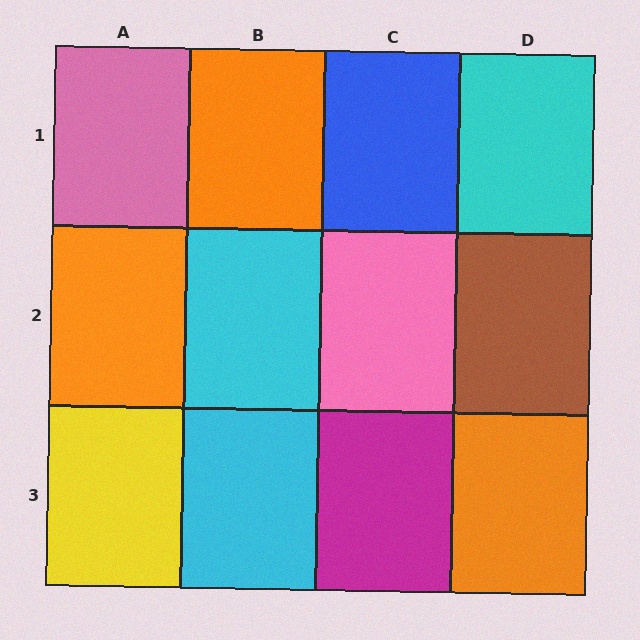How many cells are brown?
1 cell is brown.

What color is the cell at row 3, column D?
Orange.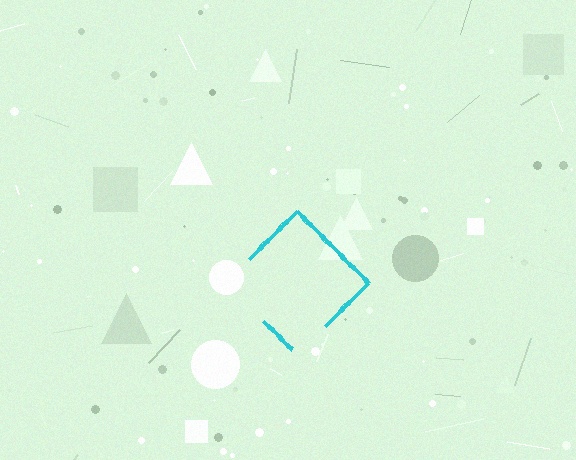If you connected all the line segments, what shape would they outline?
They would outline a diamond.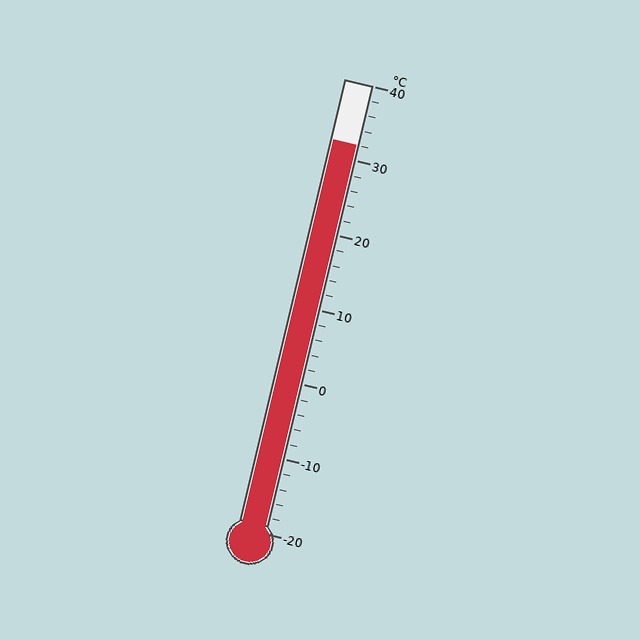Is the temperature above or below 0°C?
The temperature is above 0°C.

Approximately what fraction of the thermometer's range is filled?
The thermometer is filled to approximately 85% of its range.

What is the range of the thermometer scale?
The thermometer scale ranges from -20°C to 40°C.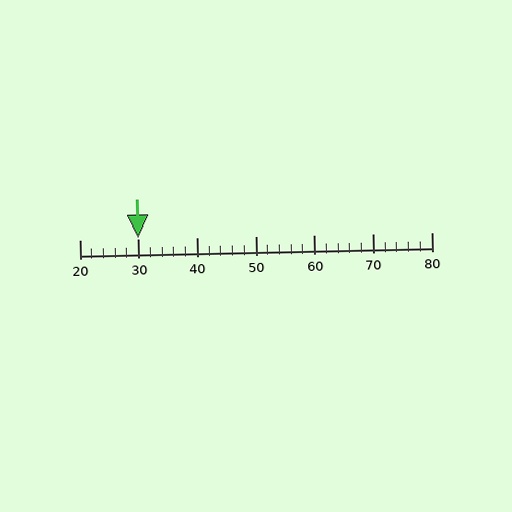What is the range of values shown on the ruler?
The ruler shows values from 20 to 80.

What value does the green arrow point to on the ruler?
The green arrow points to approximately 30.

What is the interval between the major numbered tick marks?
The major tick marks are spaced 10 units apart.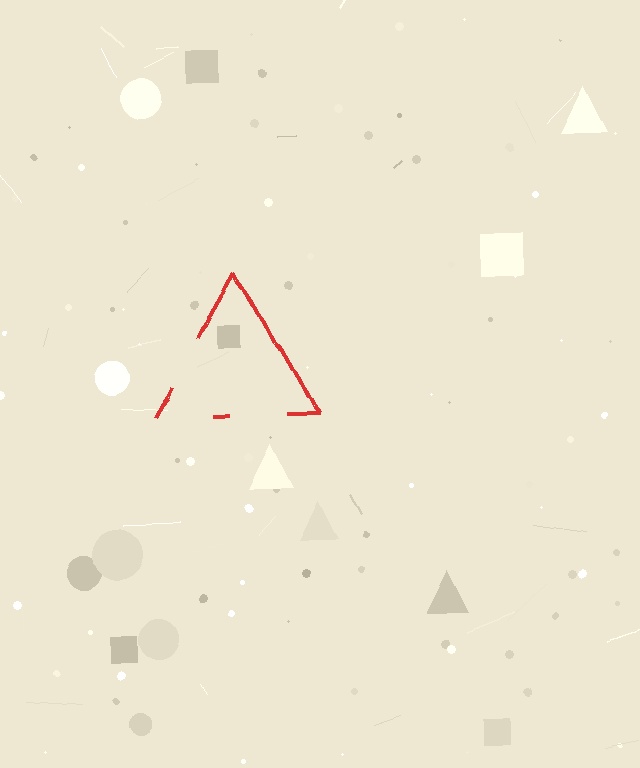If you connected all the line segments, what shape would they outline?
They would outline a triangle.